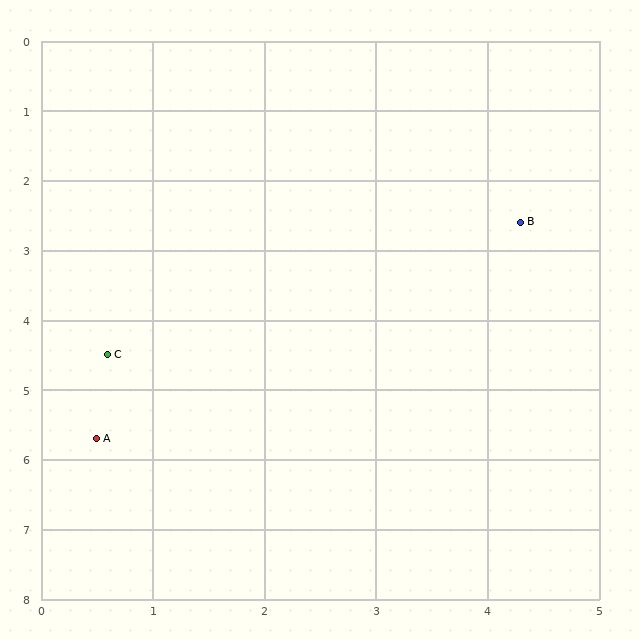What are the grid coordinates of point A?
Point A is at approximately (0.5, 5.7).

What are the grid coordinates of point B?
Point B is at approximately (4.3, 2.6).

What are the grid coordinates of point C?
Point C is at approximately (0.6, 4.5).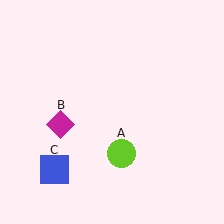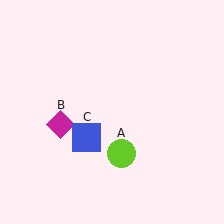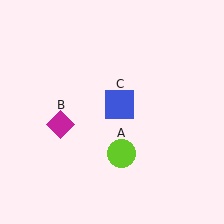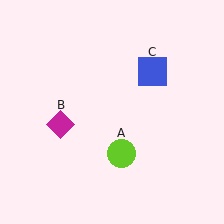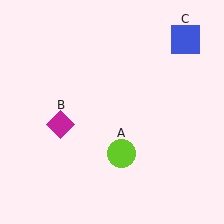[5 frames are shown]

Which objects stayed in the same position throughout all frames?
Lime circle (object A) and magenta diamond (object B) remained stationary.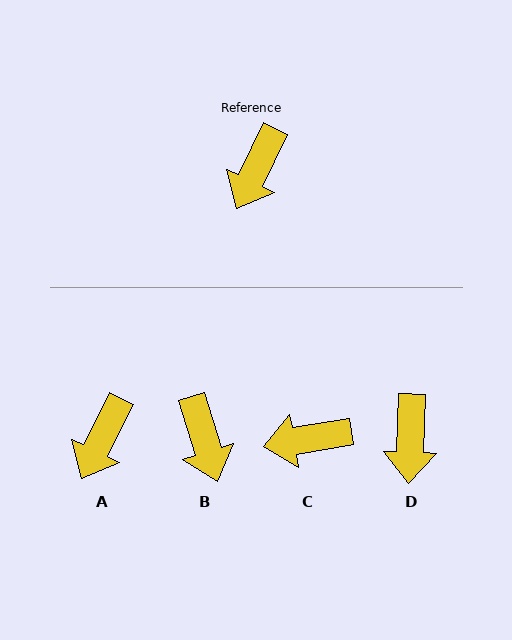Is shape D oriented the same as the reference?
No, it is off by about 24 degrees.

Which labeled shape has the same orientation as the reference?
A.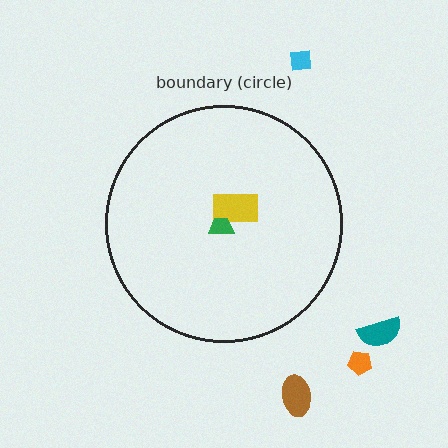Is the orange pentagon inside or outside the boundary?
Outside.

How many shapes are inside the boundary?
2 inside, 4 outside.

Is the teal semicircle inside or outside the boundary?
Outside.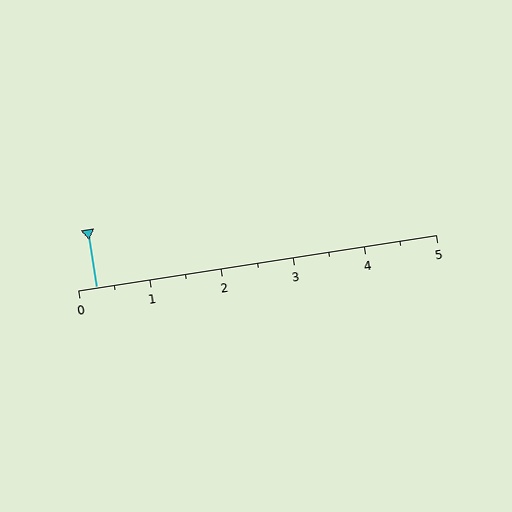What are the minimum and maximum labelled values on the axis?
The axis runs from 0 to 5.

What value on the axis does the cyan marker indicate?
The marker indicates approximately 0.2.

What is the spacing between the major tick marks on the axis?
The major ticks are spaced 1 apart.